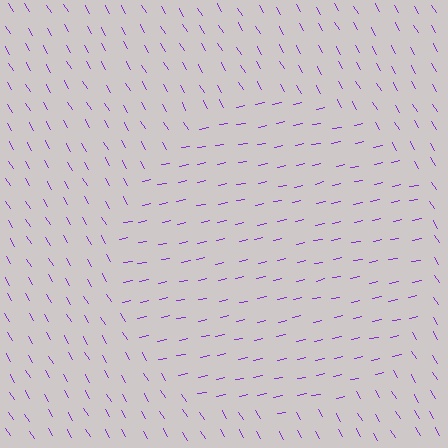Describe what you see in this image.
The image is filled with small purple line segments. A circle region in the image has lines oriented differently from the surrounding lines, creating a visible texture boundary.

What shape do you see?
I see a circle.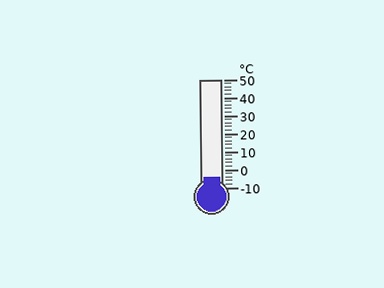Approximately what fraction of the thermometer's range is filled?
The thermometer is filled to approximately 10% of its range.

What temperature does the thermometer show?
The thermometer shows approximately -4°C.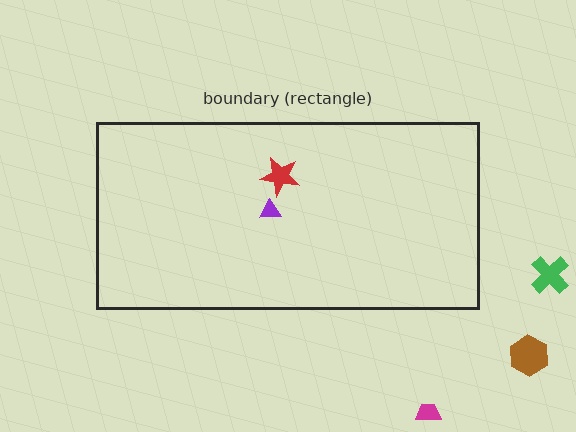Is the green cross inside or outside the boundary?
Outside.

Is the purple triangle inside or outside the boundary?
Inside.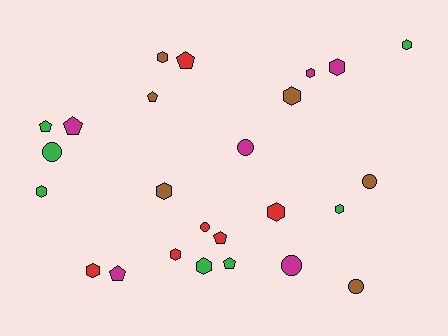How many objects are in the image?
There are 25 objects.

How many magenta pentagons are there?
There are 2 magenta pentagons.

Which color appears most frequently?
Green, with 7 objects.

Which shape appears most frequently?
Hexagon, with 12 objects.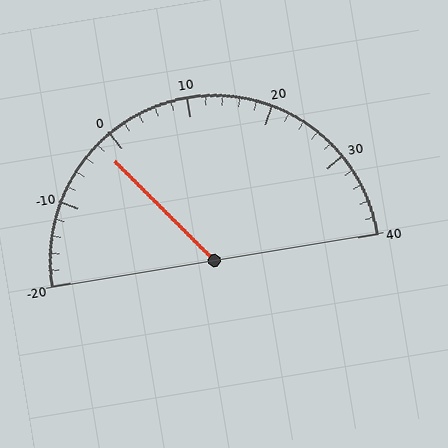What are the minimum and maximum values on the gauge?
The gauge ranges from -20 to 40.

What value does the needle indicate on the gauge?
The needle indicates approximately -2.